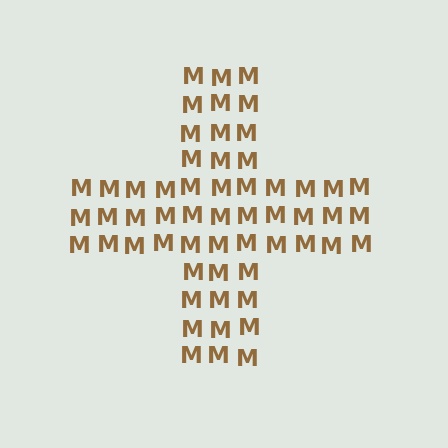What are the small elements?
The small elements are letter M's.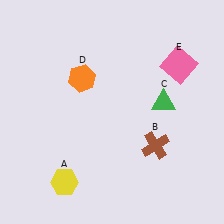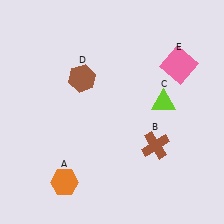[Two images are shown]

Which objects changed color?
A changed from yellow to orange. C changed from green to lime. D changed from orange to brown.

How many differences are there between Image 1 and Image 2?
There are 3 differences between the two images.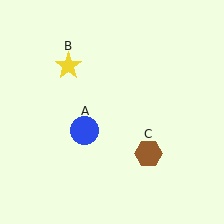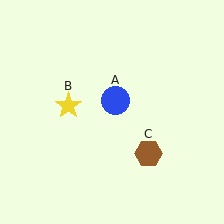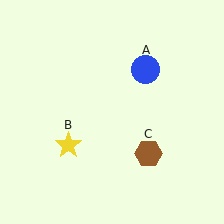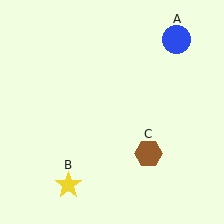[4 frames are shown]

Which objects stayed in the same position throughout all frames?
Brown hexagon (object C) remained stationary.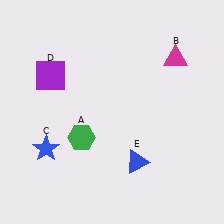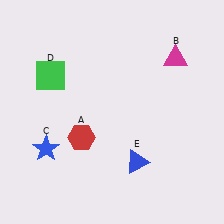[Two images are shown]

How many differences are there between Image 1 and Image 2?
There are 2 differences between the two images.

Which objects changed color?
A changed from green to red. D changed from purple to green.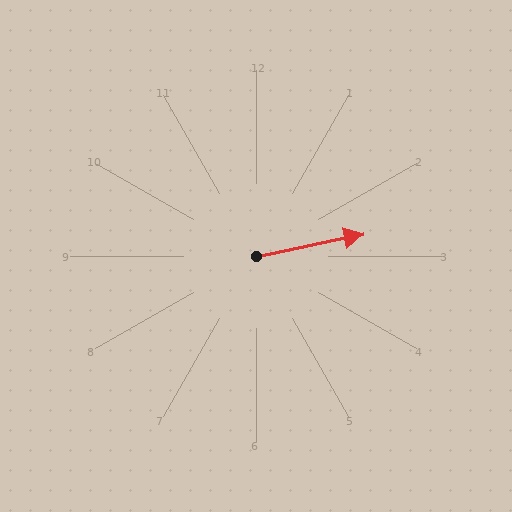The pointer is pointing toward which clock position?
Roughly 3 o'clock.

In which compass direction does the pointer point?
East.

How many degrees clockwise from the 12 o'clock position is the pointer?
Approximately 78 degrees.